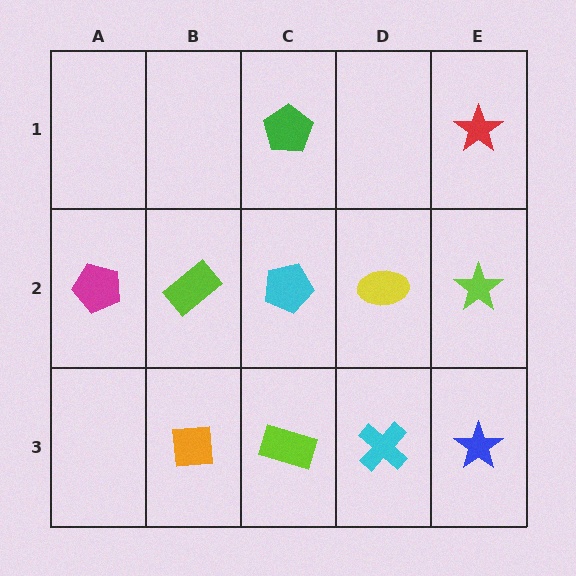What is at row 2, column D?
A yellow ellipse.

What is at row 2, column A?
A magenta pentagon.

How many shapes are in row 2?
5 shapes.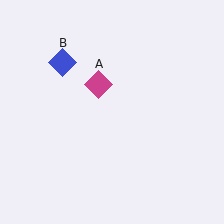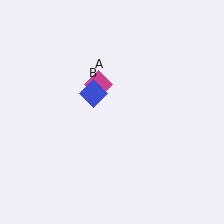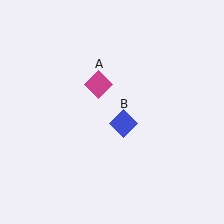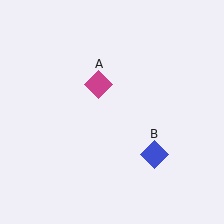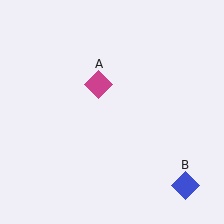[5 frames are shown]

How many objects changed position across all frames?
1 object changed position: blue diamond (object B).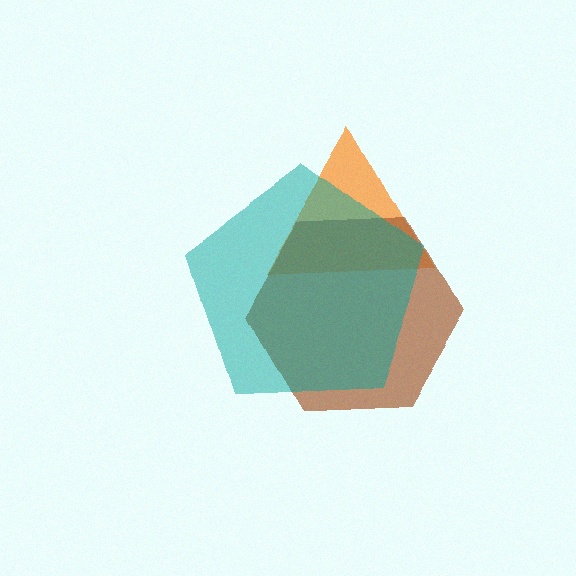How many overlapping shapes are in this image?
There are 3 overlapping shapes in the image.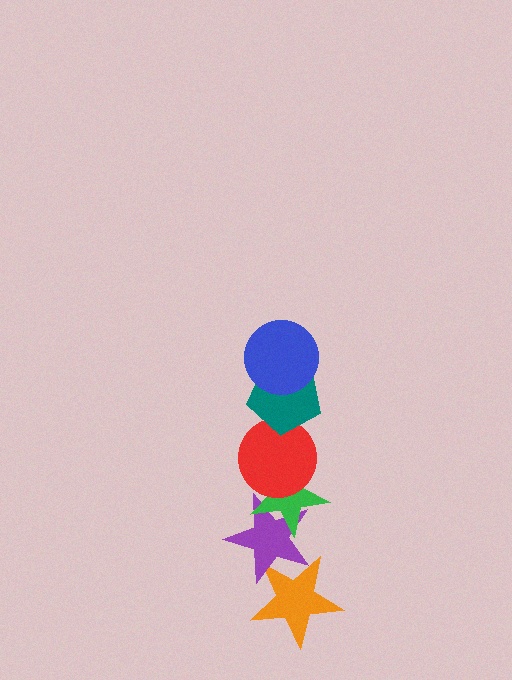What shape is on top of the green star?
The red circle is on top of the green star.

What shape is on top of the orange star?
The purple star is on top of the orange star.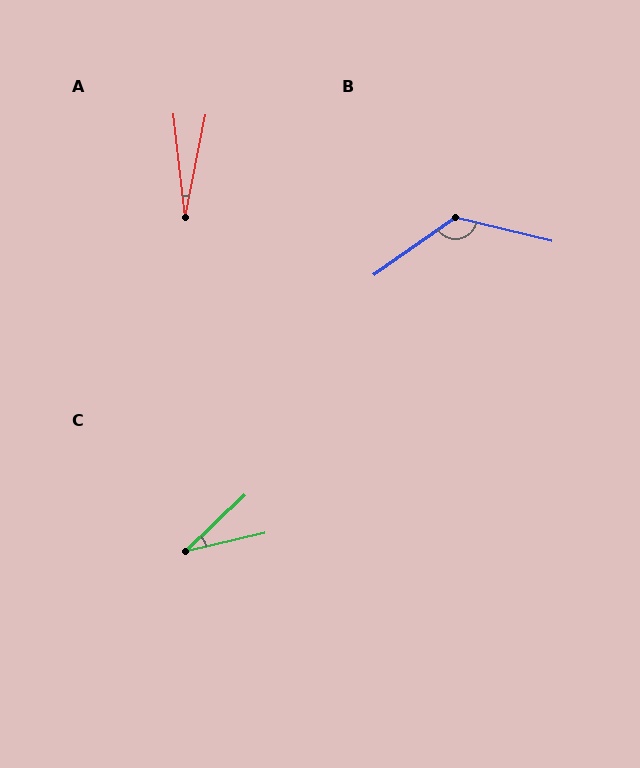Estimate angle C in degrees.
Approximately 30 degrees.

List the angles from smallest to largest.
A (17°), C (30°), B (131°).